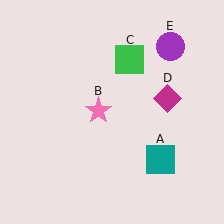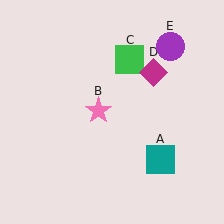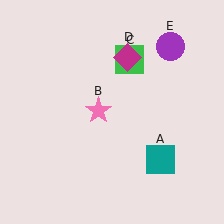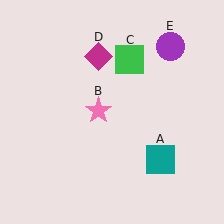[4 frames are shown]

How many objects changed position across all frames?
1 object changed position: magenta diamond (object D).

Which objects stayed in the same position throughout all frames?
Teal square (object A) and pink star (object B) and green square (object C) and purple circle (object E) remained stationary.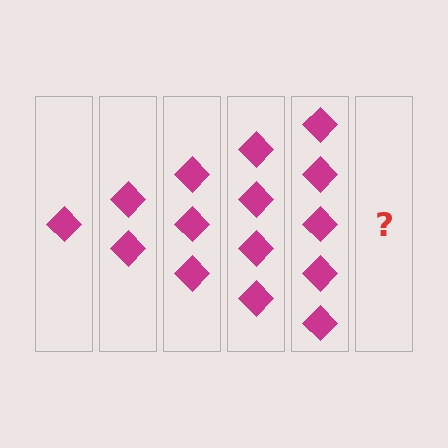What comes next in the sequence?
The next element should be 6 diamonds.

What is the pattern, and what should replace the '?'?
The pattern is that each step adds one more diamond. The '?' should be 6 diamonds.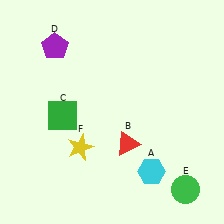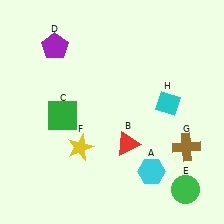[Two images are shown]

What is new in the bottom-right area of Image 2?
A brown cross (G) was added in the bottom-right area of Image 2.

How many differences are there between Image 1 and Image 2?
There are 2 differences between the two images.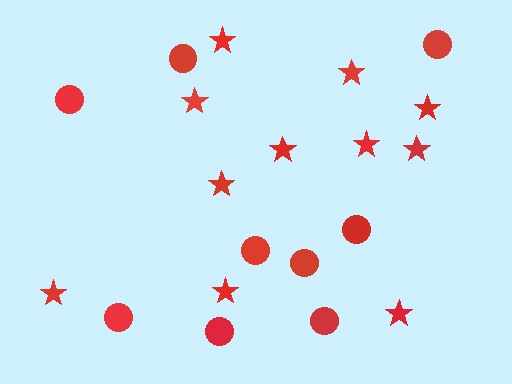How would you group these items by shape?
There are 2 groups: one group of stars (11) and one group of circles (9).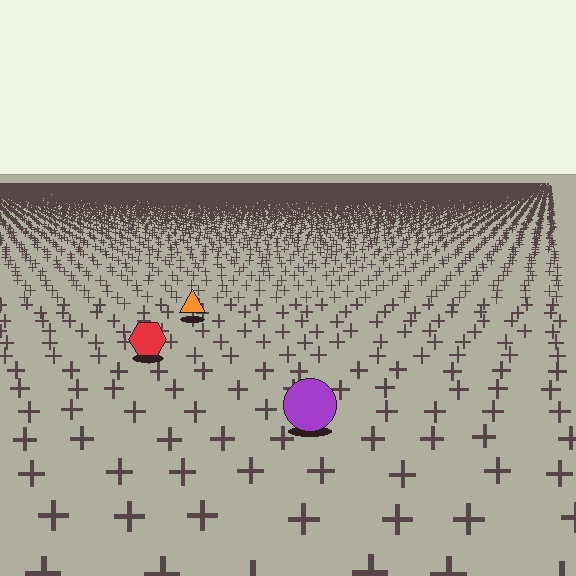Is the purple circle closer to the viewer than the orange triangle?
Yes. The purple circle is closer — you can tell from the texture gradient: the ground texture is coarser near it.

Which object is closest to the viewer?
The purple circle is closest. The texture marks near it are larger and more spread out.